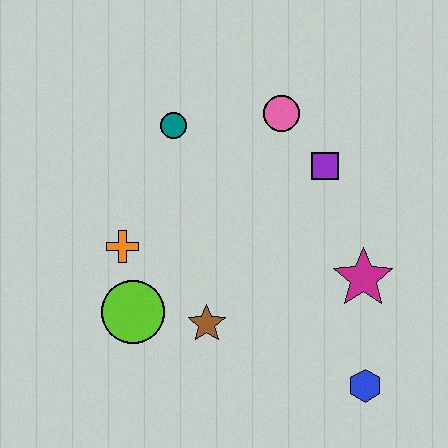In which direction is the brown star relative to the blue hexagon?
The brown star is to the left of the blue hexagon.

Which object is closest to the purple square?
The pink circle is closest to the purple square.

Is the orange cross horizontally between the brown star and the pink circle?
No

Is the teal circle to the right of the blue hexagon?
No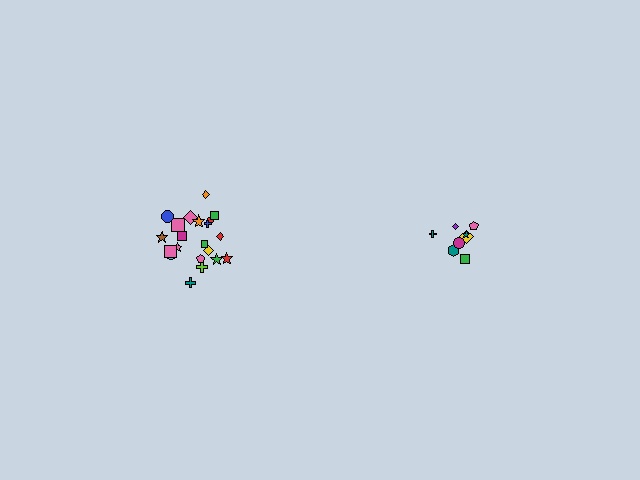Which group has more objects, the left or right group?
The left group.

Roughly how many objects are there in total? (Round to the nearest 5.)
Roughly 30 objects in total.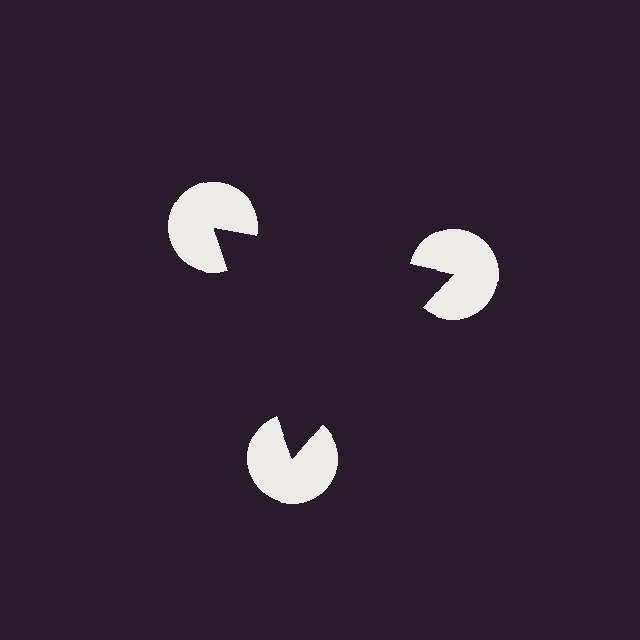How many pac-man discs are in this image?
There are 3 — one at each vertex of the illusory triangle.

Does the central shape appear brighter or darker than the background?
It typically appears slightly darker than the background, even though no actual brightness change is drawn.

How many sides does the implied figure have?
3 sides.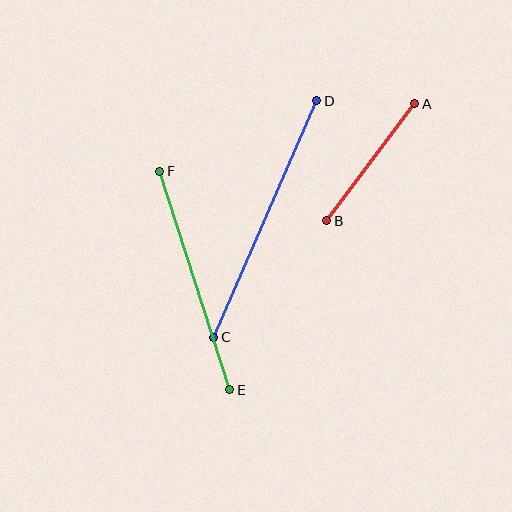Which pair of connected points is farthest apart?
Points C and D are farthest apart.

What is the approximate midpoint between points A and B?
The midpoint is at approximately (371, 162) pixels.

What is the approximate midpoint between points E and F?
The midpoint is at approximately (195, 281) pixels.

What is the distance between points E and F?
The distance is approximately 229 pixels.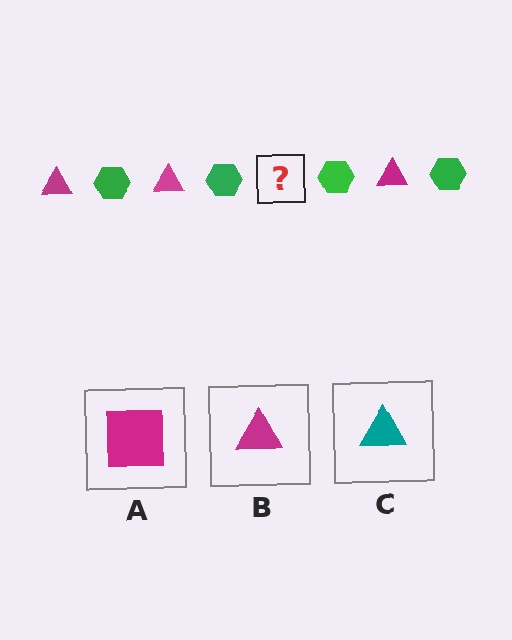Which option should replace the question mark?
Option B.